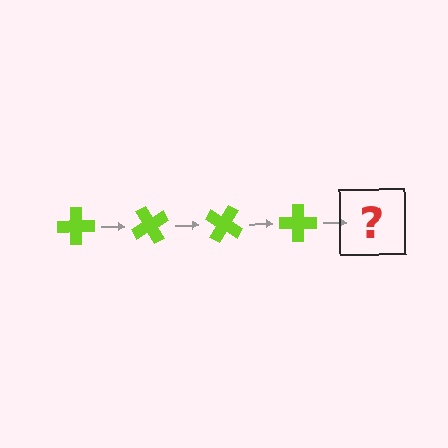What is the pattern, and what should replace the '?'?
The pattern is that the cross rotates 60 degrees each step. The '?' should be a lime cross rotated 240 degrees.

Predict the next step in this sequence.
The next step is a lime cross rotated 240 degrees.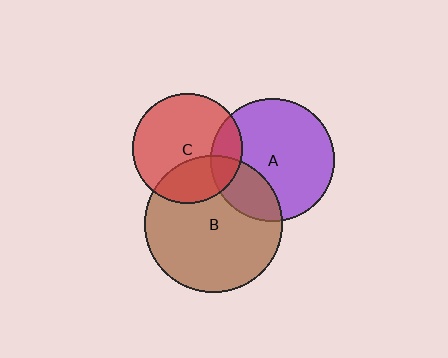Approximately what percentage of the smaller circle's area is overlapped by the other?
Approximately 20%.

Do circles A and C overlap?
Yes.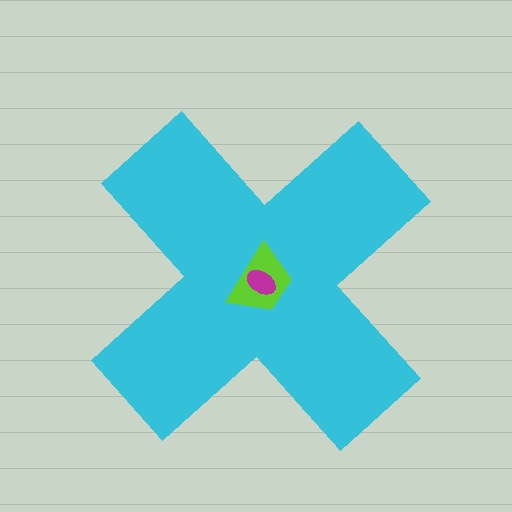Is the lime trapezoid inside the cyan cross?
Yes.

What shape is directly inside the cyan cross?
The lime trapezoid.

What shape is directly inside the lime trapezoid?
The magenta ellipse.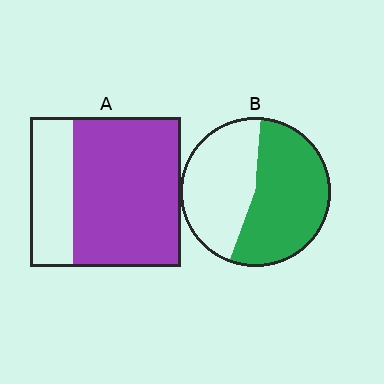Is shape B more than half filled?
Yes.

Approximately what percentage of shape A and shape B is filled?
A is approximately 70% and B is approximately 55%.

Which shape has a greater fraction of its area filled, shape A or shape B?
Shape A.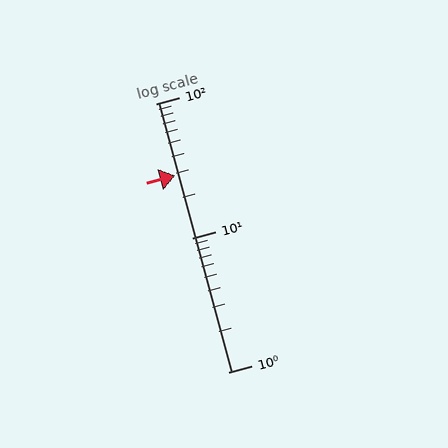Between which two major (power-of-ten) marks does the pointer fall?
The pointer is between 10 and 100.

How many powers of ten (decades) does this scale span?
The scale spans 2 decades, from 1 to 100.